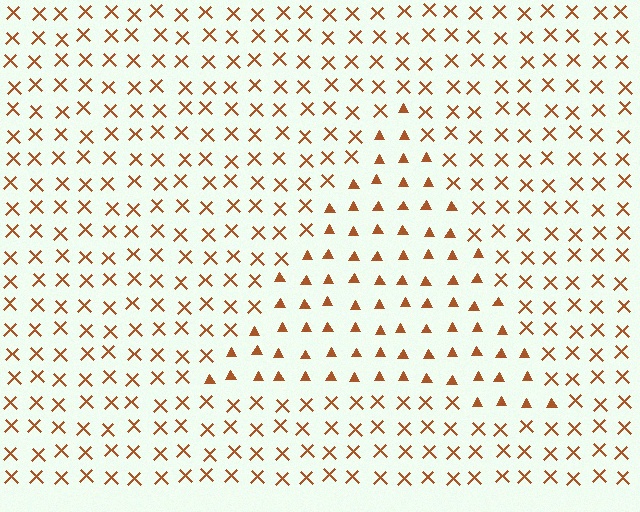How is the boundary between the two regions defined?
The boundary is defined by a change in element shape: triangles inside vs. X marks outside. All elements share the same color and spacing.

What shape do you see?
I see a triangle.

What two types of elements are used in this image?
The image uses triangles inside the triangle region and X marks outside it.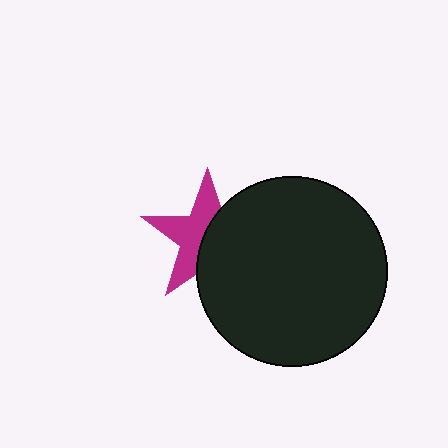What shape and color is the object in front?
The object in front is a black circle.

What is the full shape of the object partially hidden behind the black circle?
The partially hidden object is a magenta star.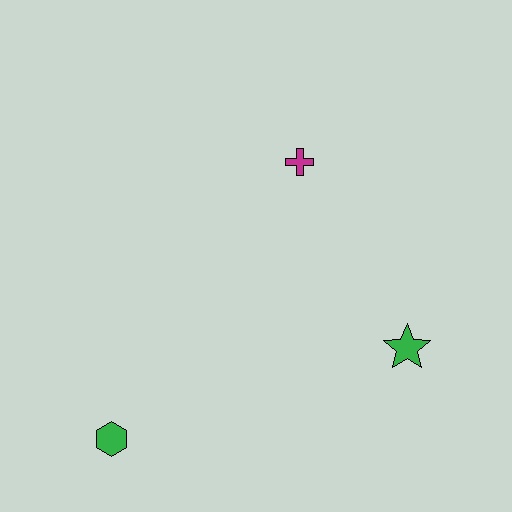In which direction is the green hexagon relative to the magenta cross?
The green hexagon is below the magenta cross.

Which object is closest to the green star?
The magenta cross is closest to the green star.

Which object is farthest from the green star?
The green hexagon is farthest from the green star.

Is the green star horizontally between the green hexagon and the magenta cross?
No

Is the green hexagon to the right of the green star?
No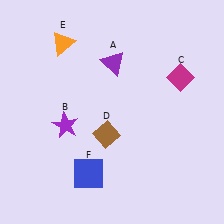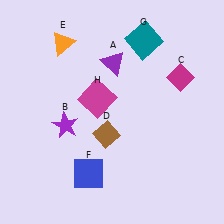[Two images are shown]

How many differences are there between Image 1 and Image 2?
There are 2 differences between the two images.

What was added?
A teal square (G), a magenta square (H) were added in Image 2.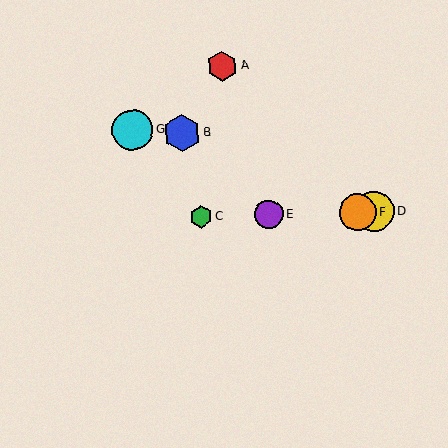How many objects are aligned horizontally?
4 objects (C, D, E, F) are aligned horizontally.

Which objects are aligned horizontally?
Objects C, D, E, F are aligned horizontally.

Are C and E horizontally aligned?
Yes, both are at y≈216.